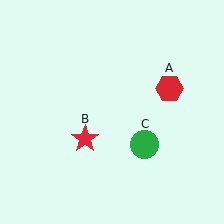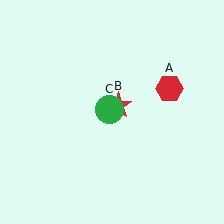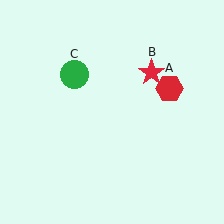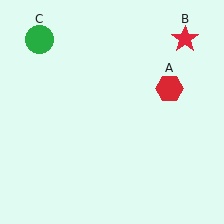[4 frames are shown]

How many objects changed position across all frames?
2 objects changed position: red star (object B), green circle (object C).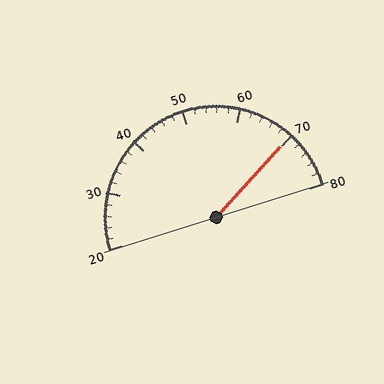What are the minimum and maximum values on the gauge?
The gauge ranges from 20 to 80.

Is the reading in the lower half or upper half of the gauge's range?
The reading is in the upper half of the range (20 to 80).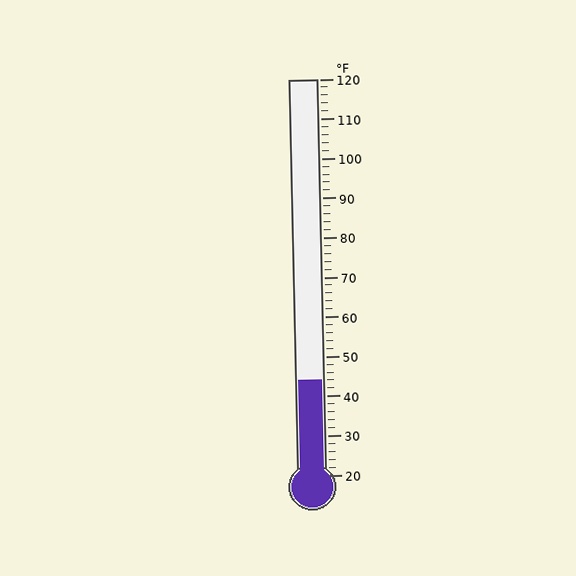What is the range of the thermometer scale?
The thermometer scale ranges from 20°F to 120°F.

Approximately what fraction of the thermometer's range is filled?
The thermometer is filled to approximately 25% of its range.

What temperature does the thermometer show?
The thermometer shows approximately 44°F.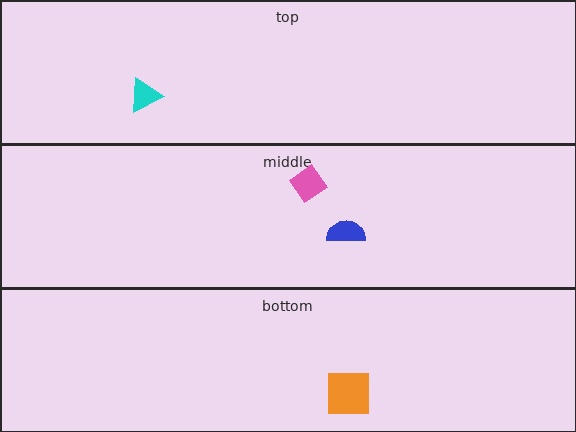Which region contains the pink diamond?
The middle region.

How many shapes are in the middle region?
2.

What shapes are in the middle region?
The pink diamond, the blue semicircle.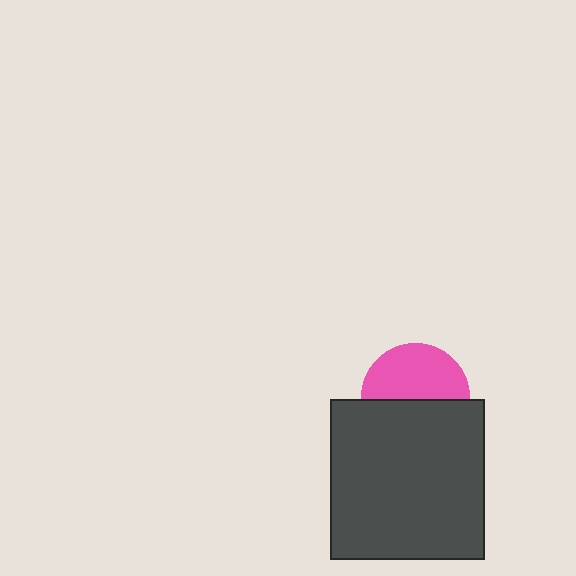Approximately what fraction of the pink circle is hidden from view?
Roughly 48% of the pink circle is hidden behind the dark gray rectangle.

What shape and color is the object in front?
The object in front is a dark gray rectangle.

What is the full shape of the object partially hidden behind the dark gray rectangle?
The partially hidden object is a pink circle.